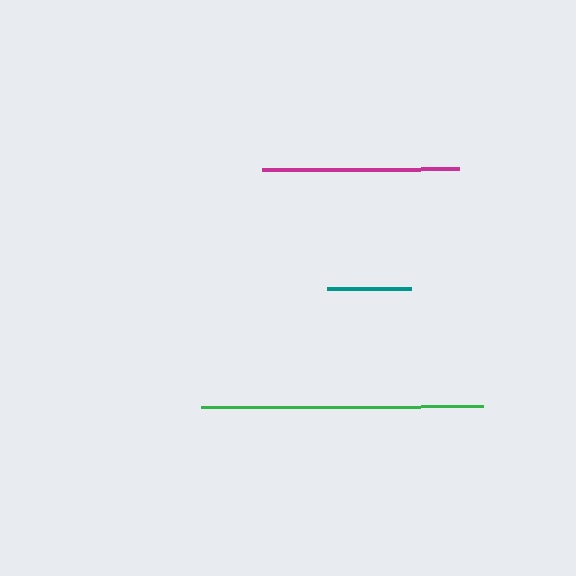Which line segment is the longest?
The green line is the longest at approximately 282 pixels.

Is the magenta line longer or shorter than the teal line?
The magenta line is longer than the teal line.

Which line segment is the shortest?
The teal line is the shortest at approximately 84 pixels.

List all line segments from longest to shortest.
From longest to shortest: green, magenta, teal.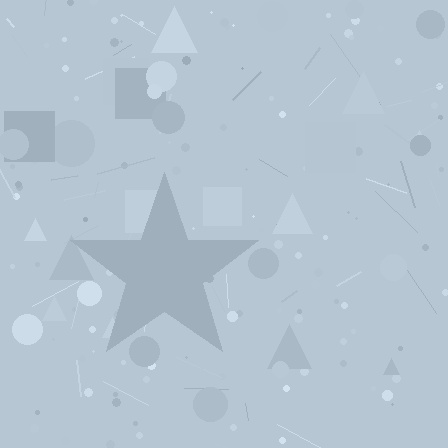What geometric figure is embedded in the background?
A star is embedded in the background.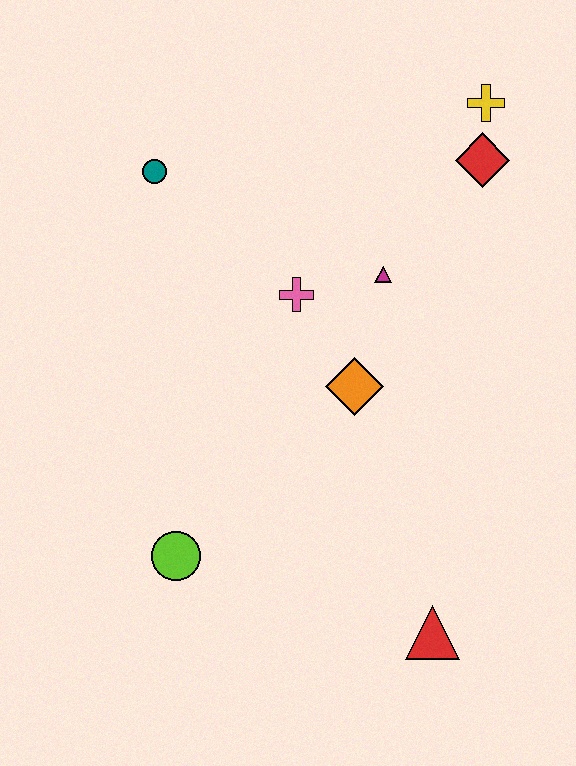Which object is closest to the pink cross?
The magenta triangle is closest to the pink cross.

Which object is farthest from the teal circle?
The red triangle is farthest from the teal circle.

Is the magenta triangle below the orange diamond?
No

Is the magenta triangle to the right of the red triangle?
No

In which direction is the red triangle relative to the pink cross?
The red triangle is below the pink cross.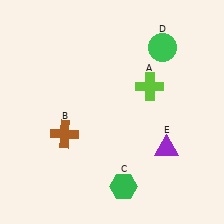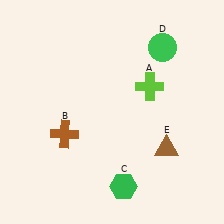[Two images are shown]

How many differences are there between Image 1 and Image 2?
There is 1 difference between the two images.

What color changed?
The triangle (E) changed from purple in Image 1 to brown in Image 2.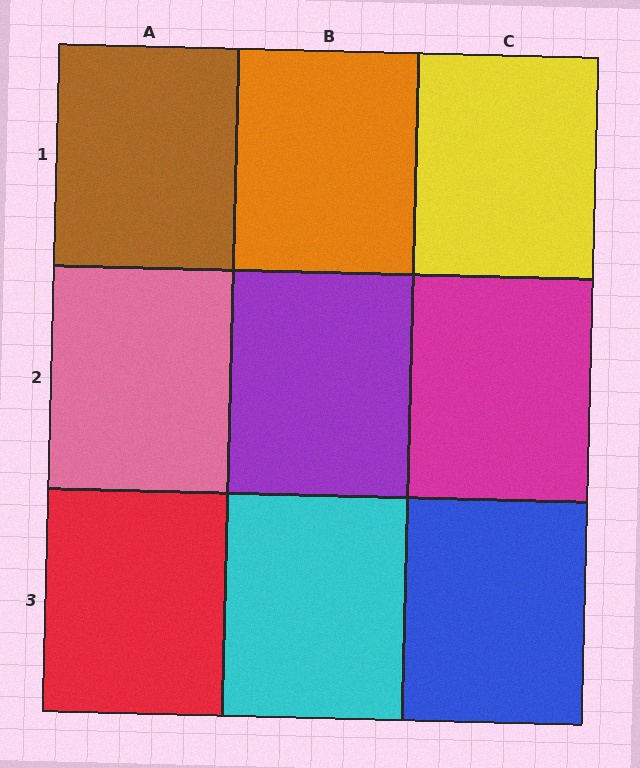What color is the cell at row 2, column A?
Pink.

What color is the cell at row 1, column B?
Orange.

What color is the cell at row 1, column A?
Brown.